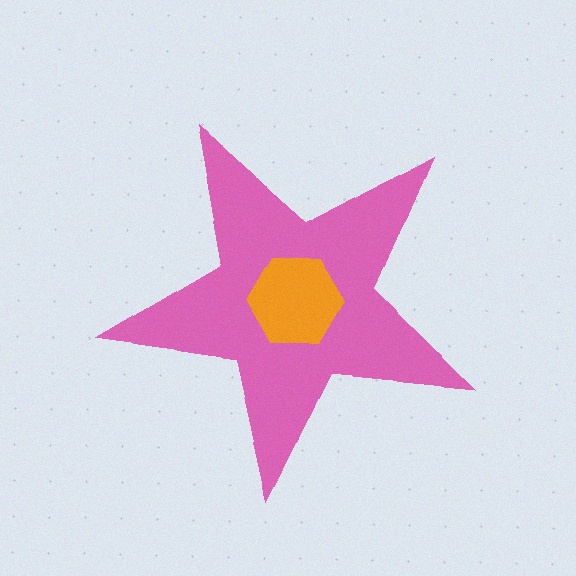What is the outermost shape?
The pink star.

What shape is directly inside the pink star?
The orange hexagon.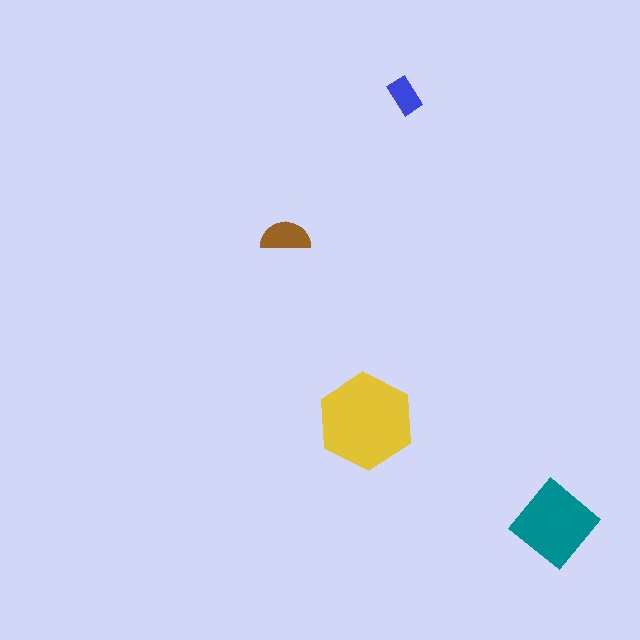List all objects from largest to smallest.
The yellow hexagon, the teal diamond, the brown semicircle, the blue rectangle.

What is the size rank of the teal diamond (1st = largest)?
2nd.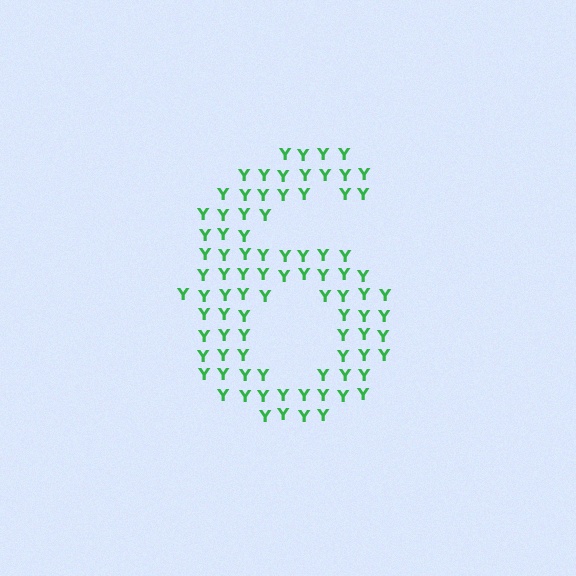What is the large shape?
The large shape is the digit 6.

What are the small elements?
The small elements are letter Y's.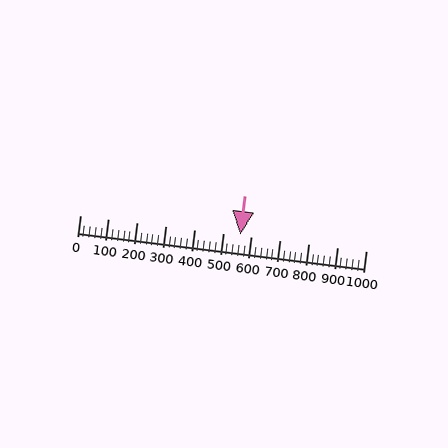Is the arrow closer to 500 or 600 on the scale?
The arrow is closer to 600.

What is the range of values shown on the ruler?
The ruler shows values from 0 to 1000.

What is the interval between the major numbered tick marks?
The major tick marks are spaced 100 units apart.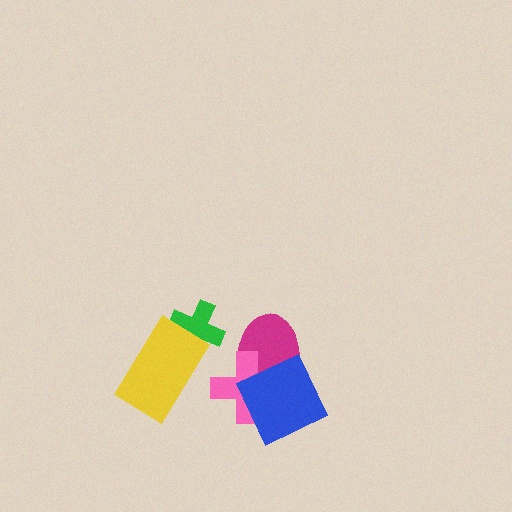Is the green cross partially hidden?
Yes, it is partially covered by another shape.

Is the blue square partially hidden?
No, no other shape covers it.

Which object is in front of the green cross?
The yellow rectangle is in front of the green cross.